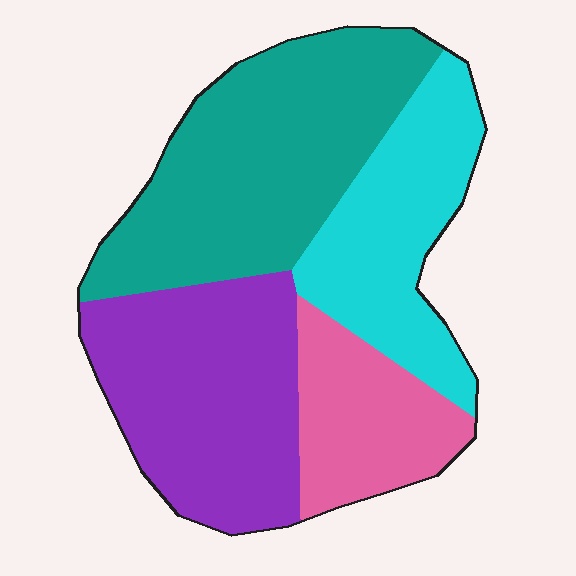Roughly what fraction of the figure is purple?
Purple covers 29% of the figure.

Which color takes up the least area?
Pink, at roughly 15%.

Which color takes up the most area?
Teal, at roughly 35%.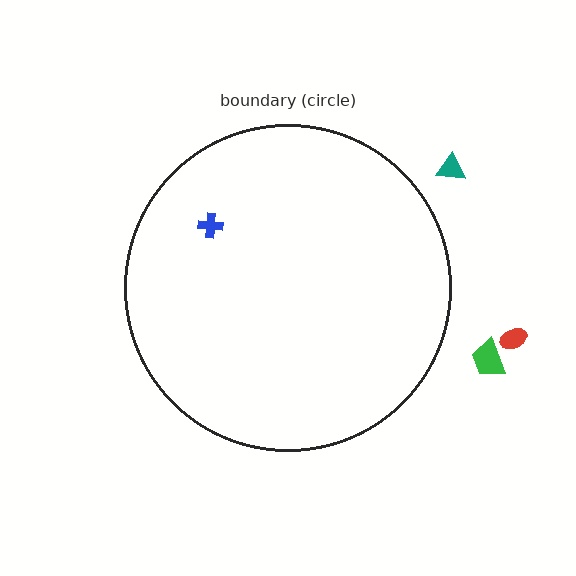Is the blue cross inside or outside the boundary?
Inside.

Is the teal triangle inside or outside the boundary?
Outside.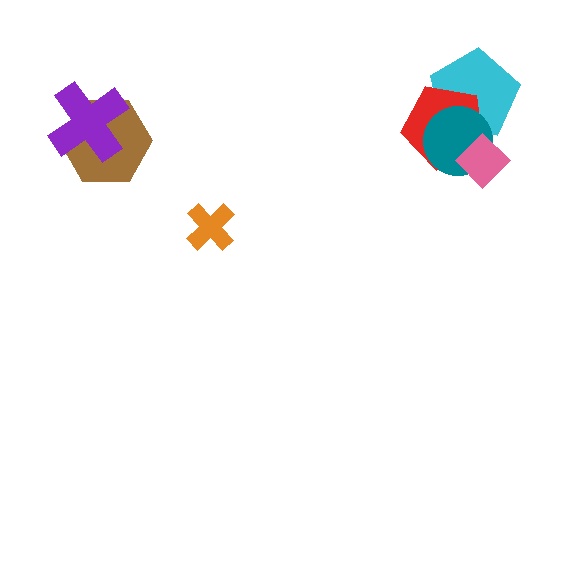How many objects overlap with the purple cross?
1 object overlaps with the purple cross.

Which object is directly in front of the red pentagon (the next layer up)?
The teal circle is directly in front of the red pentagon.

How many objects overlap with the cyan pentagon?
3 objects overlap with the cyan pentagon.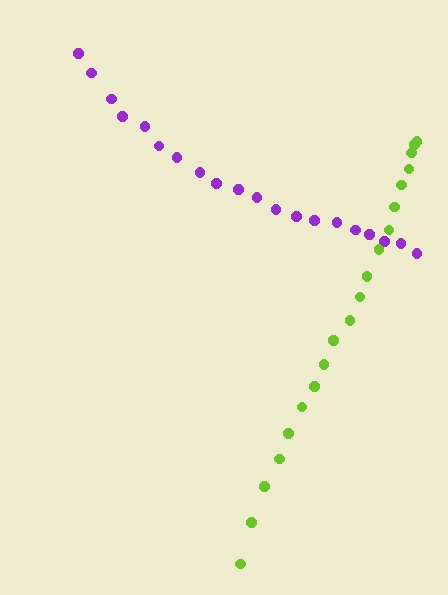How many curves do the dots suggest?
There are 2 distinct paths.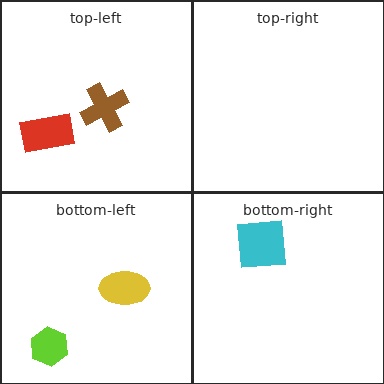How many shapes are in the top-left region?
2.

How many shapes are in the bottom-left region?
2.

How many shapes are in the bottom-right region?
1.